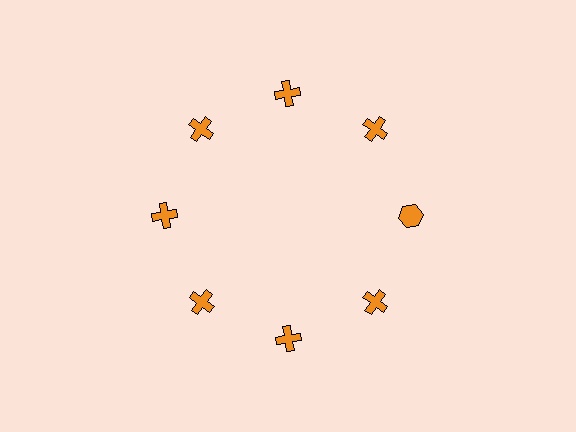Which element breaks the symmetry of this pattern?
The orange hexagon at roughly the 3 o'clock position breaks the symmetry. All other shapes are orange crosses.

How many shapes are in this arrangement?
There are 8 shapes arranged in a ring pattern.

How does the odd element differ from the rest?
It has a different shape: hexagon instead of cross.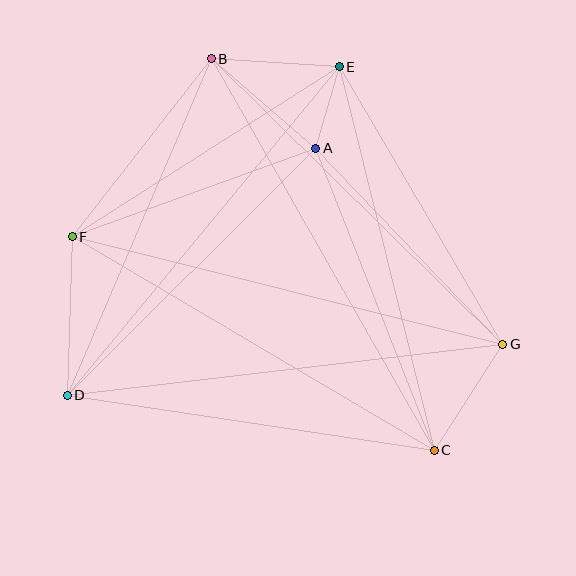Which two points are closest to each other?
Points A and E are closest to each other.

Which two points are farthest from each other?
Points B and C are farthest from each other.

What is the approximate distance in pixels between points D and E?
The distance between D and E is approximately 426 pixels.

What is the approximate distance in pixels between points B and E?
The distance between B and E is approximately 128 pixels.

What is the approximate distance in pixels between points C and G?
The distance between C and G is approximately 126 pixels.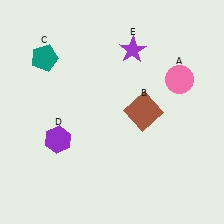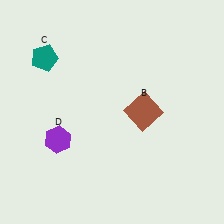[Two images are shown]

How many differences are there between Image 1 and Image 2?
There are 2 differences between the two images.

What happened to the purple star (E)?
The purple star (E) was removed in Image 2. It was in the top-right area of Image 1.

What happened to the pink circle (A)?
The pink circle (A) was removed in Image 2. It was in the top-right area of Image 1.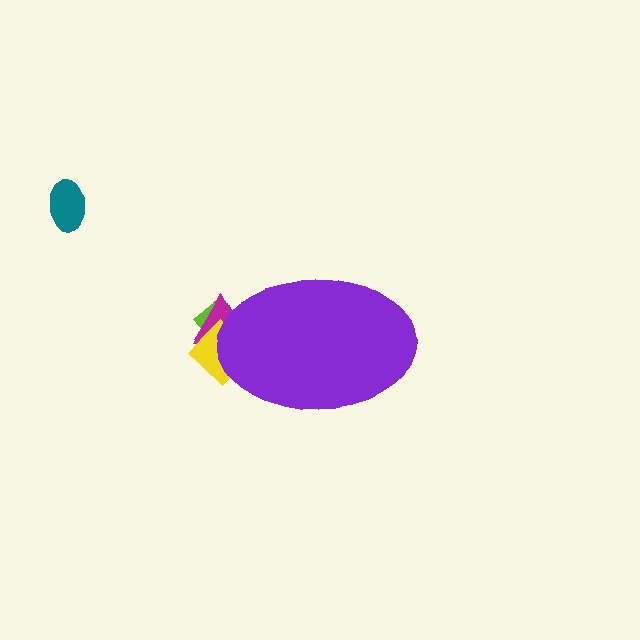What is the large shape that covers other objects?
A purple ellipse.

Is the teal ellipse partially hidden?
No, the teal ellipse is fully visible.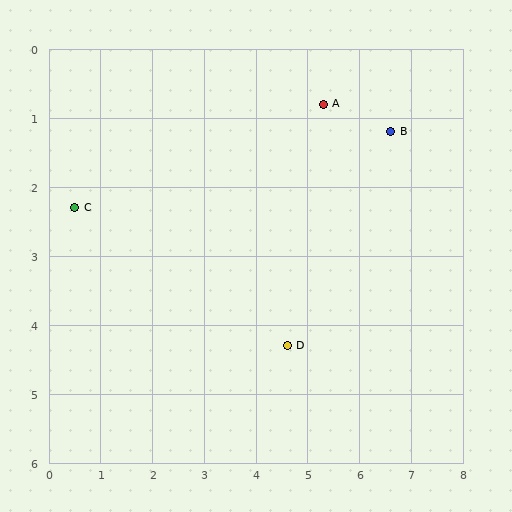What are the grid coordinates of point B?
Point B is at approximately (6.6, 1.2).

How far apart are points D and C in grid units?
Points D and C are about 4.6 grid units apart.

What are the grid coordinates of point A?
Point A is at approximately (5.3, 0.8).